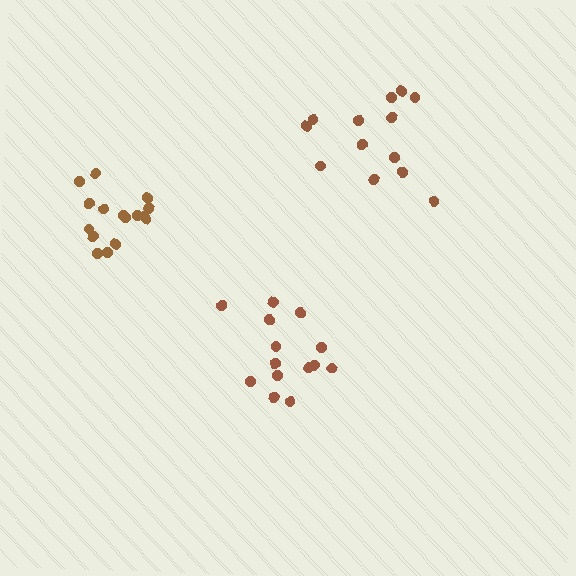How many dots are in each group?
Group 1: 14 dots, Group 2: 13 dots, Group 3: 16 dots (43 total).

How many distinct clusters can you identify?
There are 3 distinct clusters.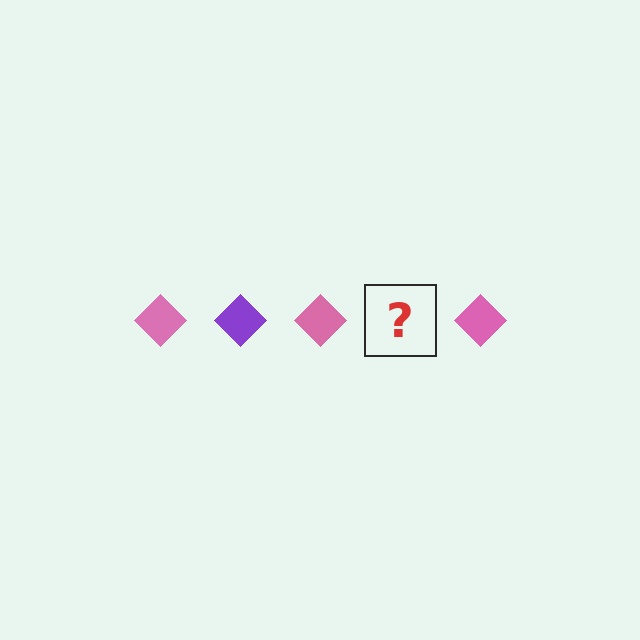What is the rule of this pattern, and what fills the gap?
The rule is that the pattern cycles through pink, purple diamonds. The gap should be filled with a purple diamond.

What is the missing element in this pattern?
The missing element is a purple diamond.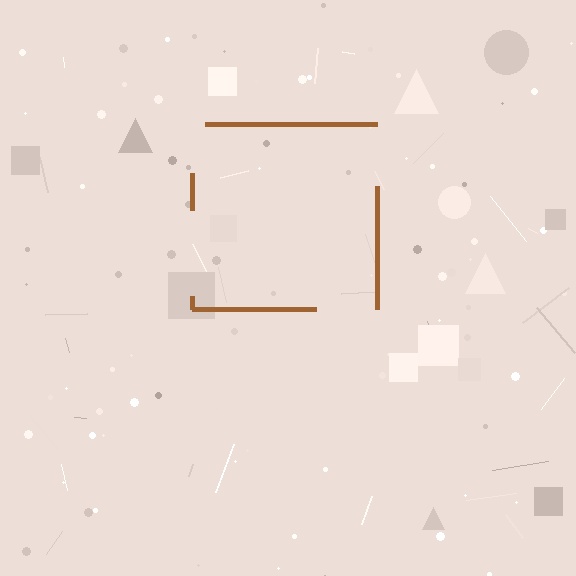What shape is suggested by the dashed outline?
The dashed outline suggests a square.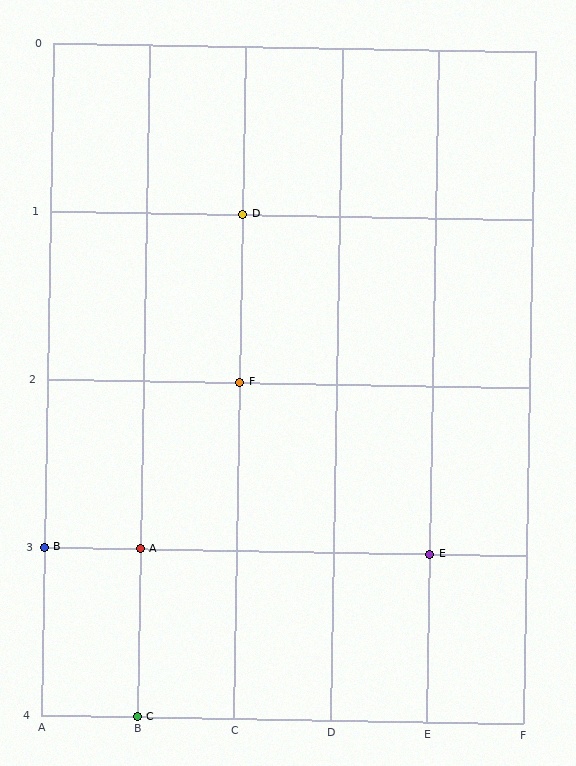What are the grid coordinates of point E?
Point E is at grid coordinates (E, 3).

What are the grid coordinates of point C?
Point C is at grid coordinates (B, 4).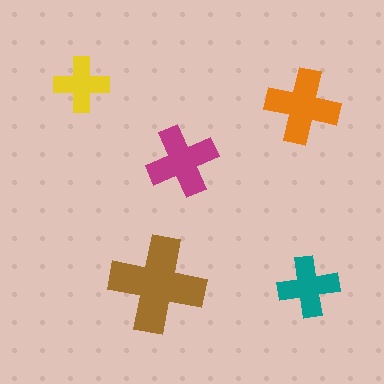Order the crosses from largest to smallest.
the brown one, the orange one, the magenta one, the teal one, the yellow one.